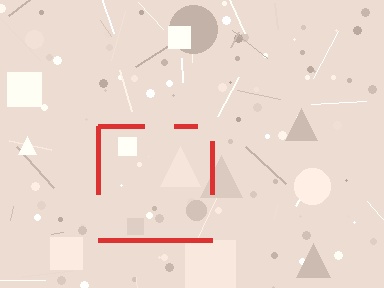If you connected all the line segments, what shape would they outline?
They would outline a square.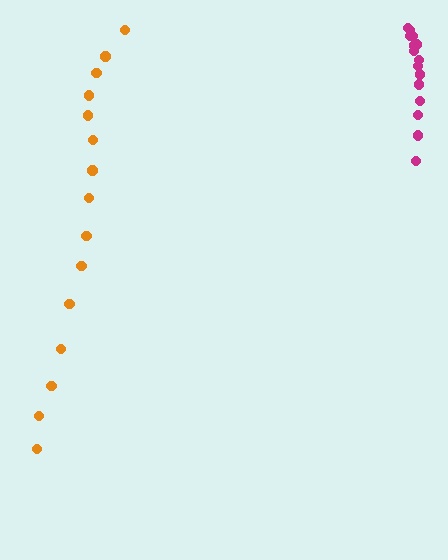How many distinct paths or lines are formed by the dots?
There are 2 distinct paths.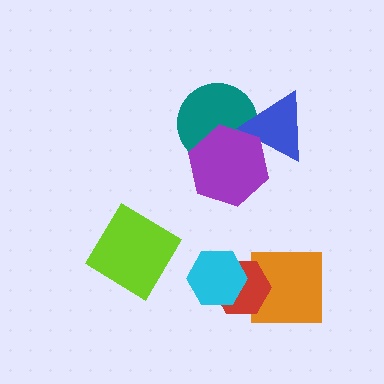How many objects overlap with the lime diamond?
0 objects overlap with the lime diamond.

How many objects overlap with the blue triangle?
2 objects overlap with the blue triangle.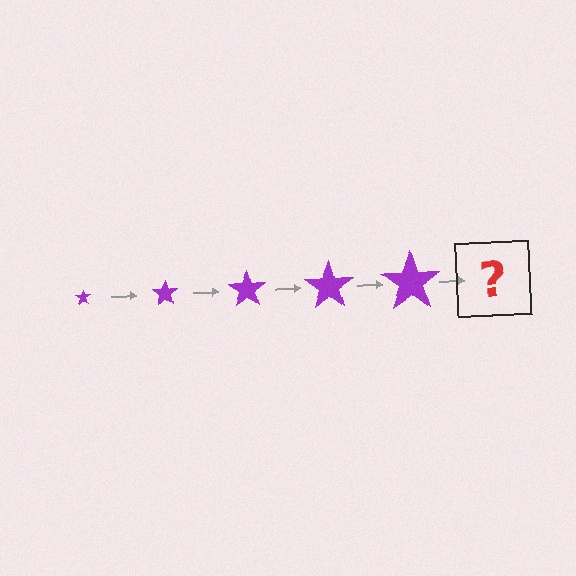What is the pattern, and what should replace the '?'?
The pattern is that the star gets progressively larger each step. The '?' should be a purple star, larger than the previous one.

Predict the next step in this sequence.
The next step is a purple star, larger than the previous one.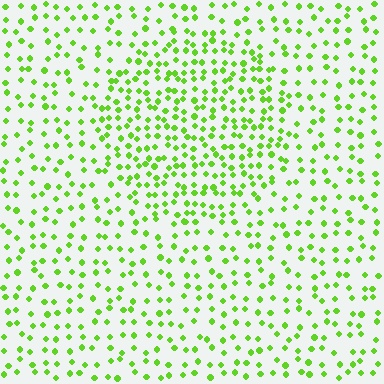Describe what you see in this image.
The image contains small lime elements arranged at two different densities. A circle-shaped region is visible where the elements are more densely packed than the surrounding area.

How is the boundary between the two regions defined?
The boundary is defined by a change in element density (approximately 1.8x ratio). All elements are the same color, size, and shape.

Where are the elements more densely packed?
The elements are more densely packed inside the circle boundary.